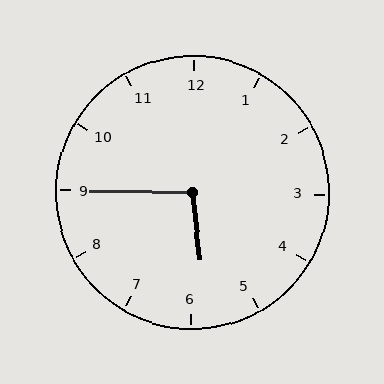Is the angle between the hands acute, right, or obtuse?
It is obtuse.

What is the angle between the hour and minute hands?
Approximately 98 degrees.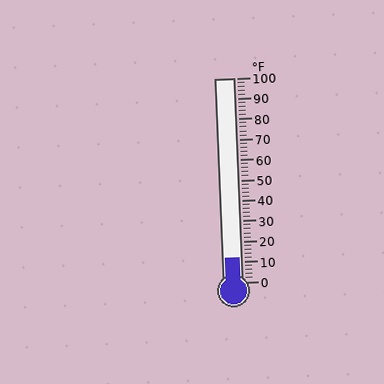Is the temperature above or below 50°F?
The temperature is below 50°F.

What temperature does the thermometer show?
The thermometer shows approximately 12°F.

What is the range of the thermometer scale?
The thermometer scale ranges from 0°F to 100°F.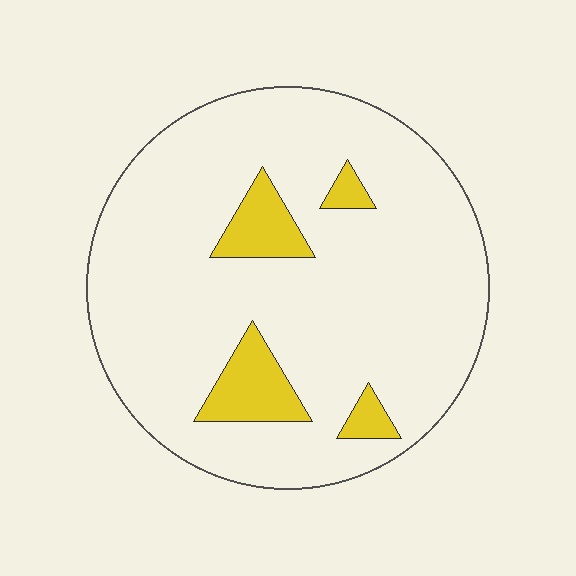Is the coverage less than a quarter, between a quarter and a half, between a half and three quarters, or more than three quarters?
Less than a quarter.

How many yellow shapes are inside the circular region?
4.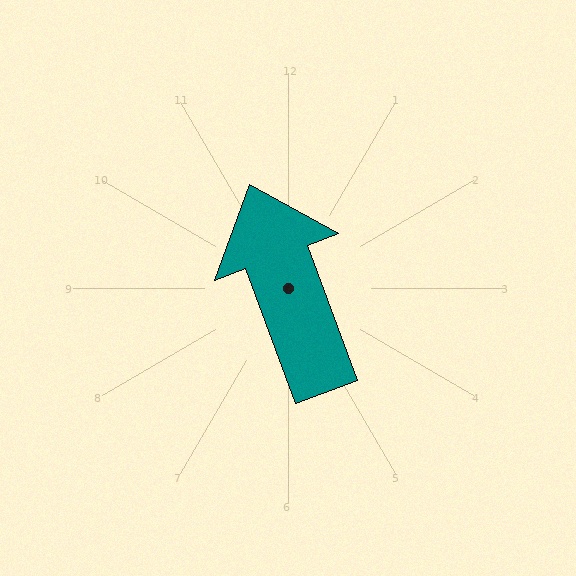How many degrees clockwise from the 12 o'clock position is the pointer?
Approximately 339 degrees.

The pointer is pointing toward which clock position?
Roughly 11 o'clock.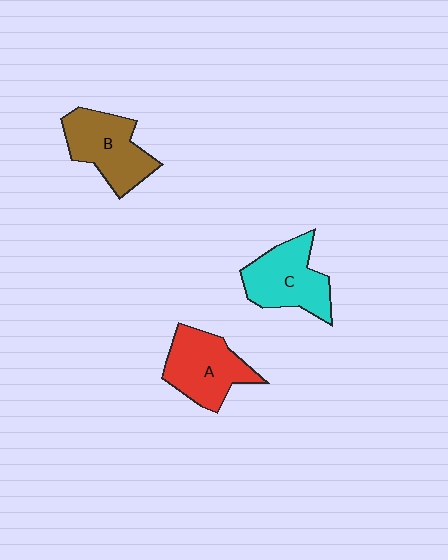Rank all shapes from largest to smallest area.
From largest to smallest: C (cyan), B (brown), A (red).